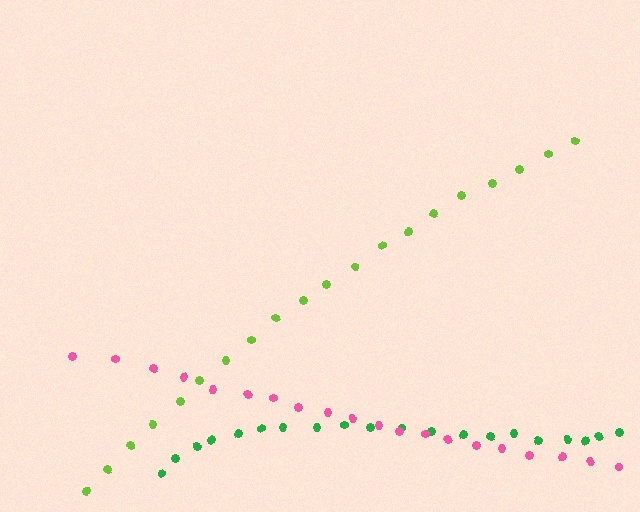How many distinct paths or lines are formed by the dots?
There are 3 distinct paths.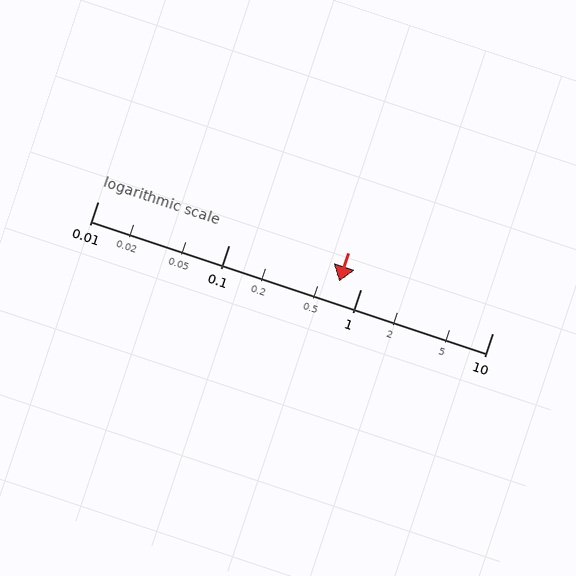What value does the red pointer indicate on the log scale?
The pointer indicates approximately 0.68.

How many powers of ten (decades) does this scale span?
The scale spans 3 decades, from 0.01 to 10.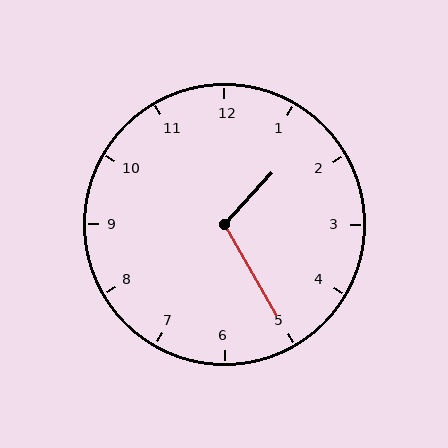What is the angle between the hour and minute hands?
Approximately 108 degrees.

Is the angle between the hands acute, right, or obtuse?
It is obtuse.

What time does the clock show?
1:25.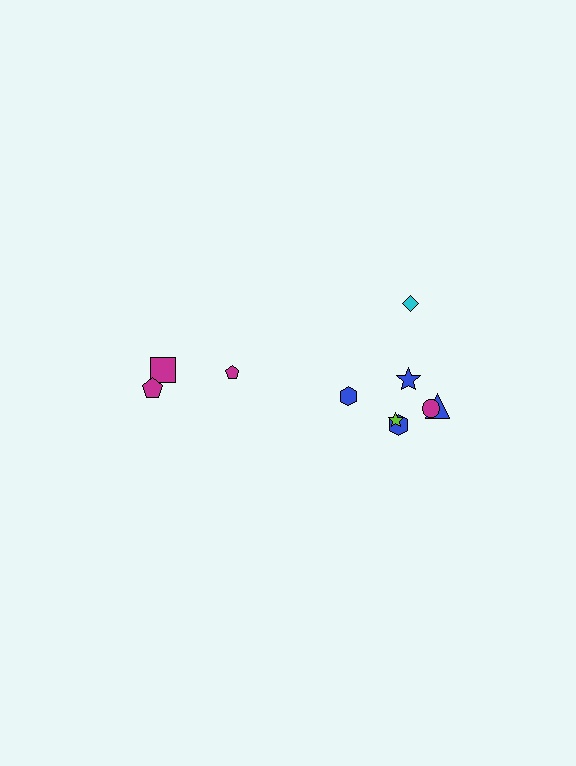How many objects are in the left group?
There are 3 objects.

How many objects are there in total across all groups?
There are 10 objects.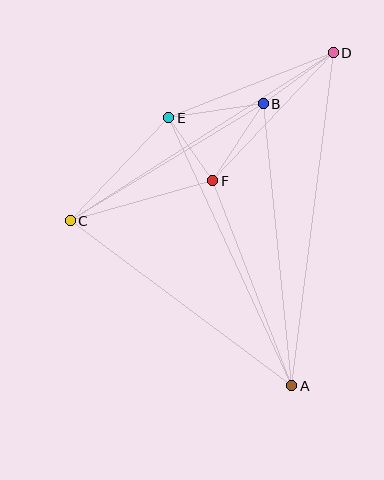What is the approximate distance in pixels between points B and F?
The distance between B and F is approximately 92 pixels.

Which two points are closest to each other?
Points E and F are closest to each other.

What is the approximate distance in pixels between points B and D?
The distance between B and D is approximately 86 pixels.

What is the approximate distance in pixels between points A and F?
The distance between A and F is approximately 220 pixels.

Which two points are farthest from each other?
Points A and D are farthest from each other.